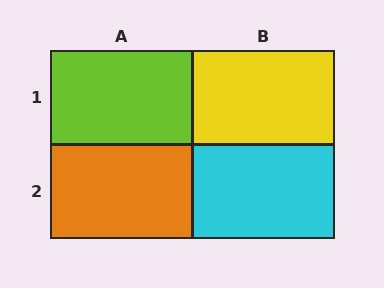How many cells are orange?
1 cell is orange.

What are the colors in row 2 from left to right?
Orange, cyan.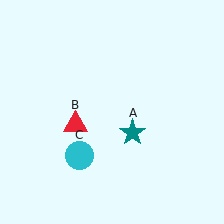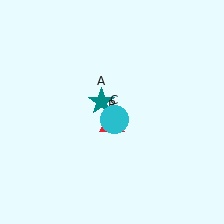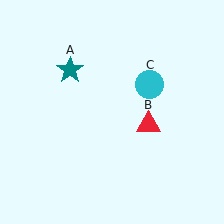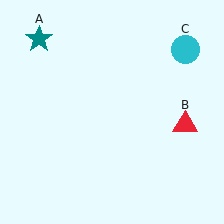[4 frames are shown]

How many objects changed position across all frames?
3 objects changed position: teal star (object A), red triangle (object B), cyan circle (object C).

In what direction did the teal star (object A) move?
The teal star (object A) moved up and to the left.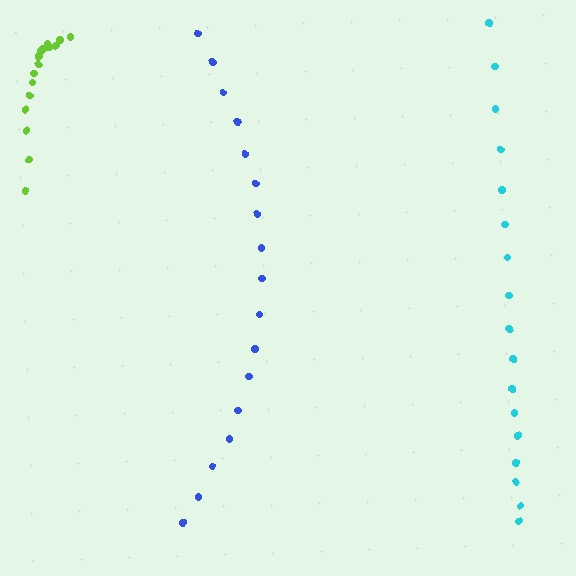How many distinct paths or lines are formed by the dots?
There are 3 distinct paths.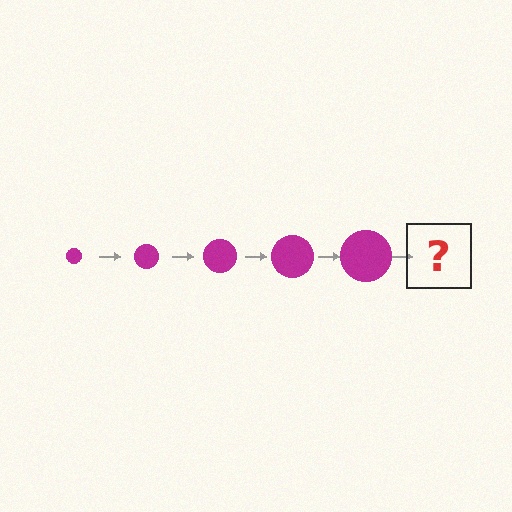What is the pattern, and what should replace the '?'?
The pattern is that the circle gets progressively larger each step. The '?' should be a magenta circle, larger than the previous one.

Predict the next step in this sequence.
The next step is a magenta circle, larger than the previous one.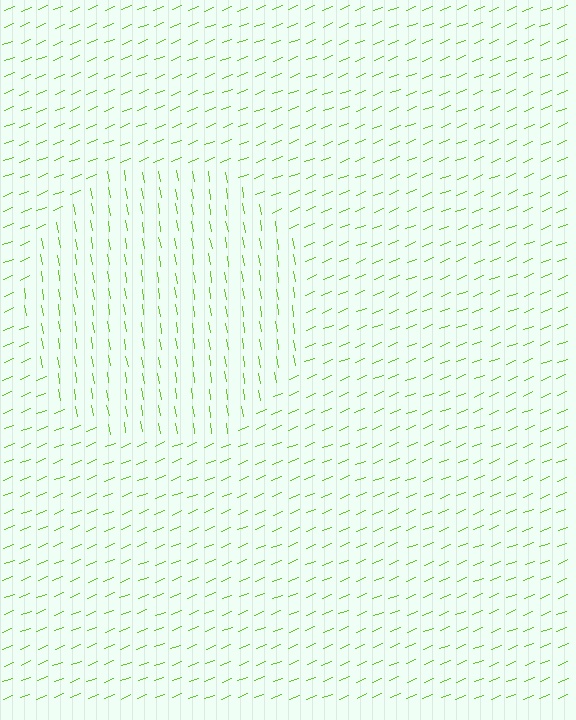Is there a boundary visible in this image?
Yes, there is a texture boundary formed by a change in line orientation.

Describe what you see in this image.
The image is filled with small lime line segments. A circle region in the image has lines oriented differently from the surrounding lines, creating a visible texture boundary.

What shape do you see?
I see a circle.